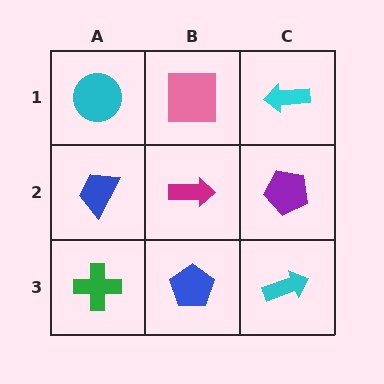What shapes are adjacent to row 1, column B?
A magenta arrow (row 2, column B), a cyan circle (row 1, column A), a cyan arrow (row 1, column C).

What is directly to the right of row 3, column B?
A cyan arrow.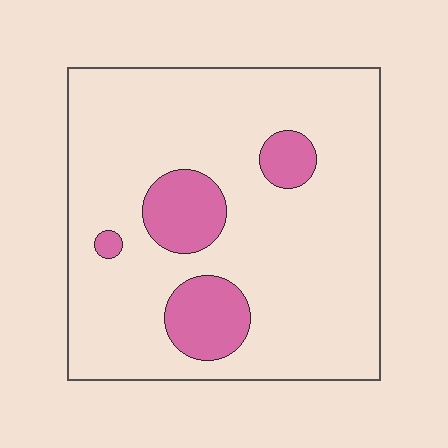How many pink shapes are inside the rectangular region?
4.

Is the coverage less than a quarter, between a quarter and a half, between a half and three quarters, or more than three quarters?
Less than a quarter.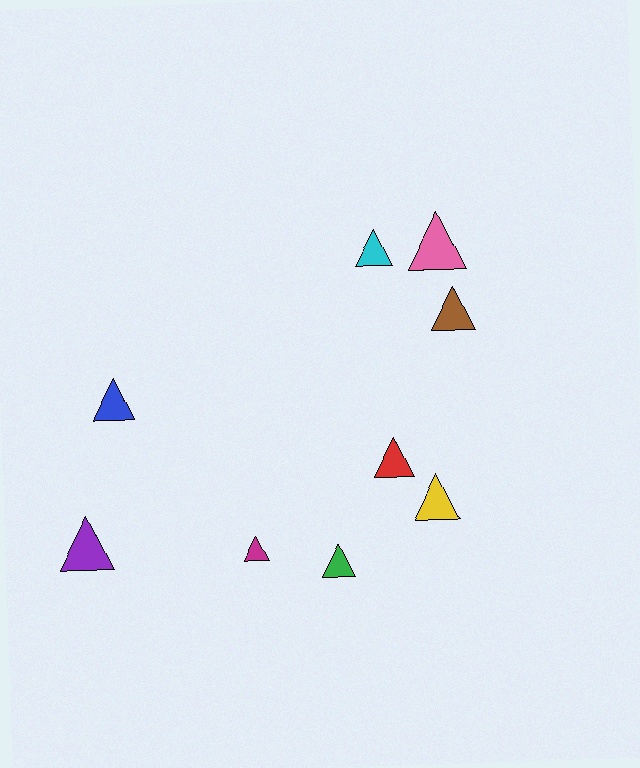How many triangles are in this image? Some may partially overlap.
There are 9 triangles.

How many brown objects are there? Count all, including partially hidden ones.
There is 1 brown object.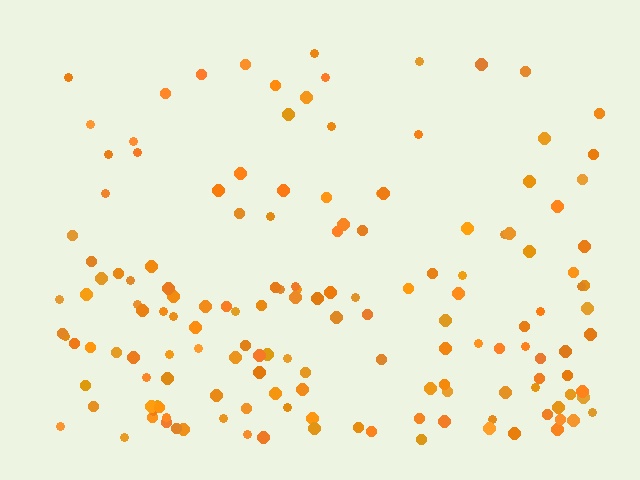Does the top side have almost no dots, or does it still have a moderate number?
Still a moderate number, just noticeably fewer than the bottom.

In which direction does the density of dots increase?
From top to bottom, with the bottom side densest.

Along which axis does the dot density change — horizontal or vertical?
Vertical.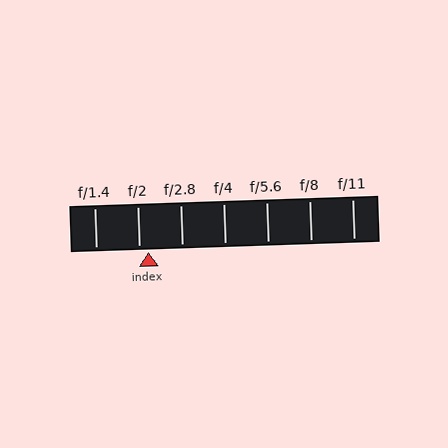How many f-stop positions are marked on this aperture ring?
There are 7 f-stop positions marked.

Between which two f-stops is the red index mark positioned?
The index mark is between f/2 and f/2.8.